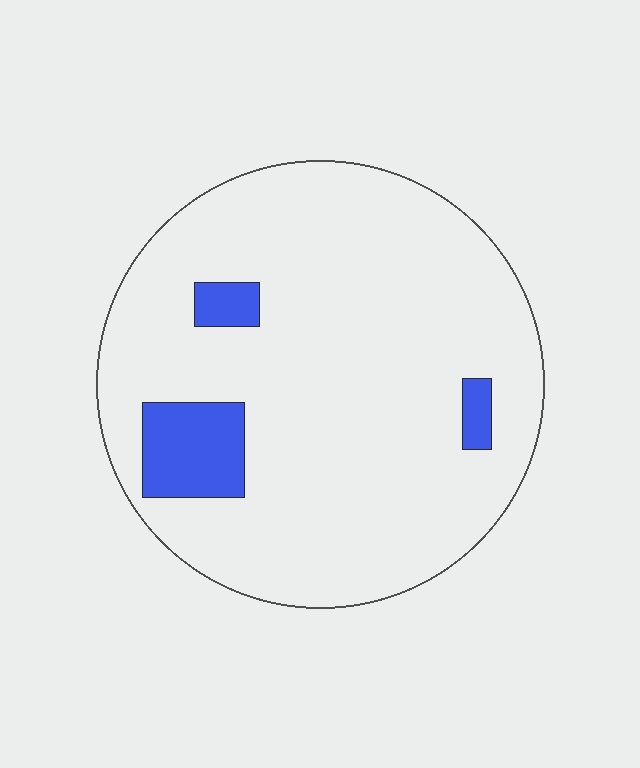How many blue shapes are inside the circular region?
3.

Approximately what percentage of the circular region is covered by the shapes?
Approximately 10%.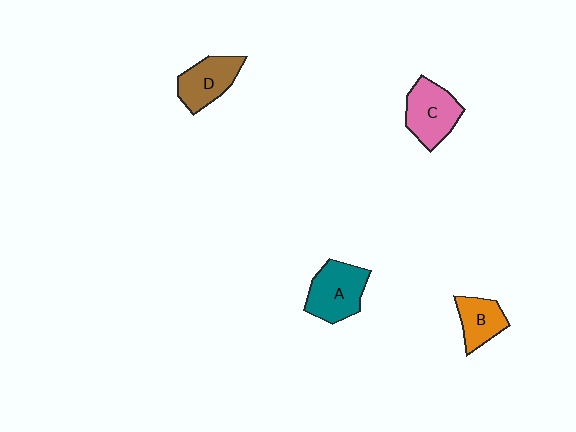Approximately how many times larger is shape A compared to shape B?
Approximately 1.5 times.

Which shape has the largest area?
Shape A (teal).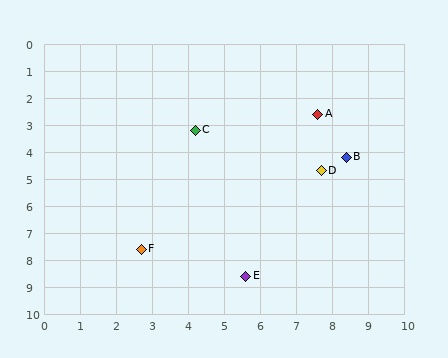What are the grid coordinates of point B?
Point B is at approximately (8.4, 4.2).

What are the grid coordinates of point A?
Point A is at approximately (7.6, 2.6).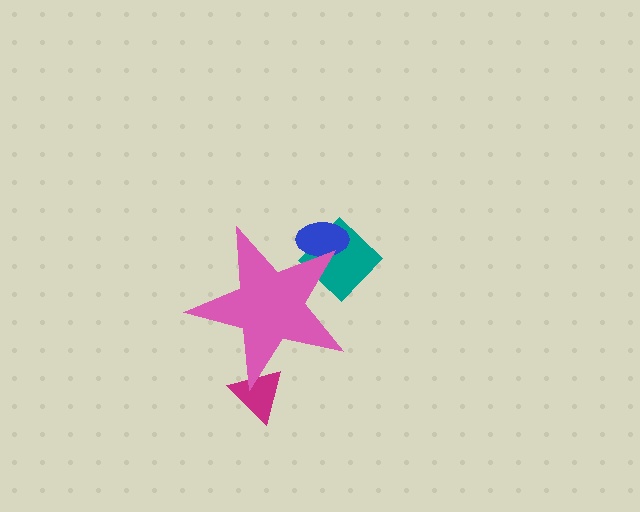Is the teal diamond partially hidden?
Yes, the teal diamond is partially hidden behind the pink star.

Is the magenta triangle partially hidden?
Yes, the magenta triangle is partially hidden behind the pink star.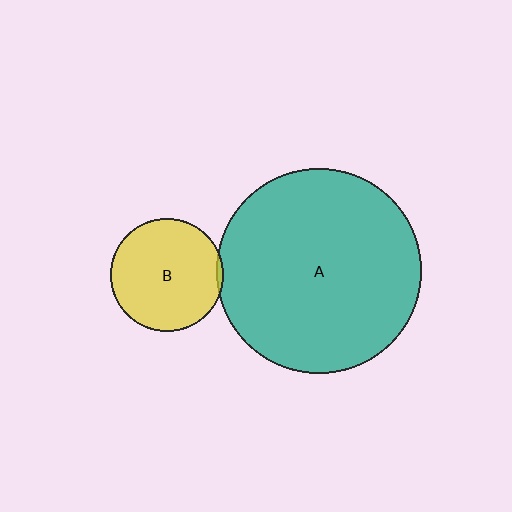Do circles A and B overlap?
Yes.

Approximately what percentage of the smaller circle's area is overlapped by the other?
Approximately 5%.